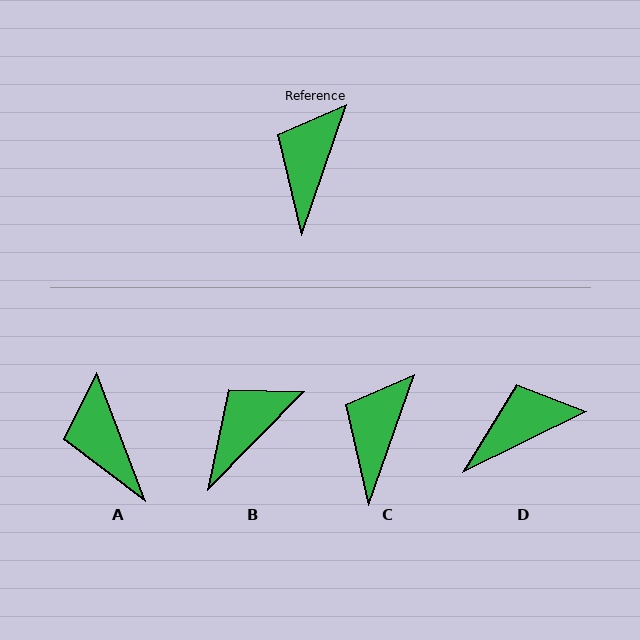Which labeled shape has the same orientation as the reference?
C.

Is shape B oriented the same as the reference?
No, it is off by about 25 degrees.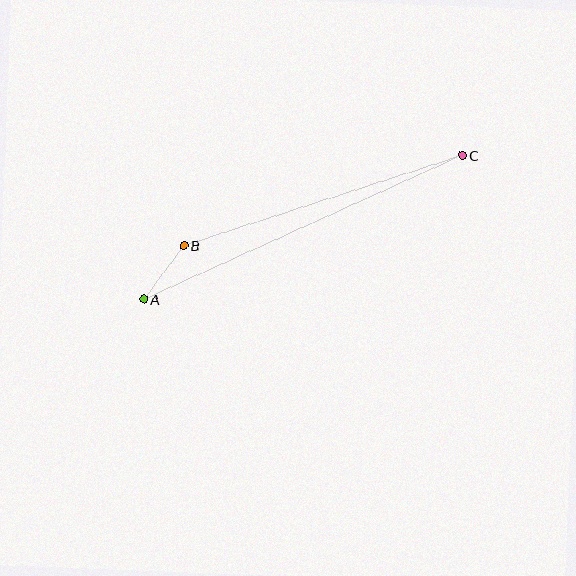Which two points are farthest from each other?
Points A and C are farthest from each other.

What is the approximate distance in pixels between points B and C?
The distance between B and C is approximately 293 pixels.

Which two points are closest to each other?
Points A and B are closest to each other.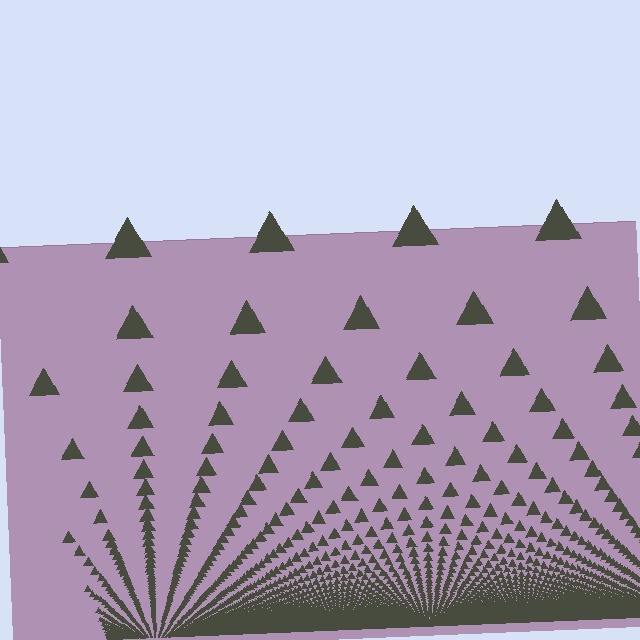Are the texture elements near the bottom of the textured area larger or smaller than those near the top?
Smaller. The gradient is inverted — elements near the bottom are smaller and denser.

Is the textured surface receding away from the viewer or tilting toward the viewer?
The surface appears to tilt toward the viewer. Texture elements get larger and sparser toward the top.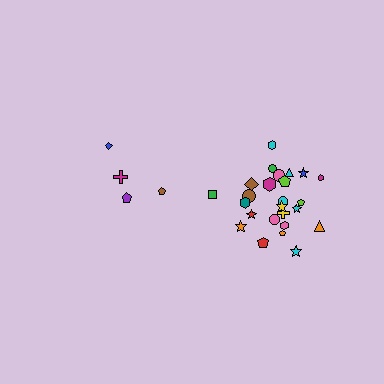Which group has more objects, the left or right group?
The right group.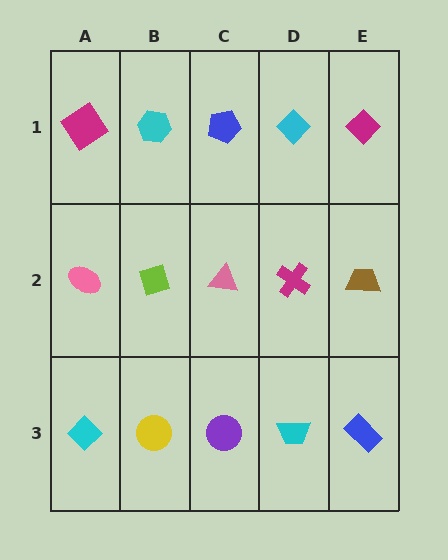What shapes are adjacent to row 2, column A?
A magenta diamond (row 1, column A), a cyan diamond (row 3, column A), a lime diamond (row 2, column B).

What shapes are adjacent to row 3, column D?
A magenta cross (row 2, column D), a purple circle (row 3, column C), a blue rectangle (row 3, column E).